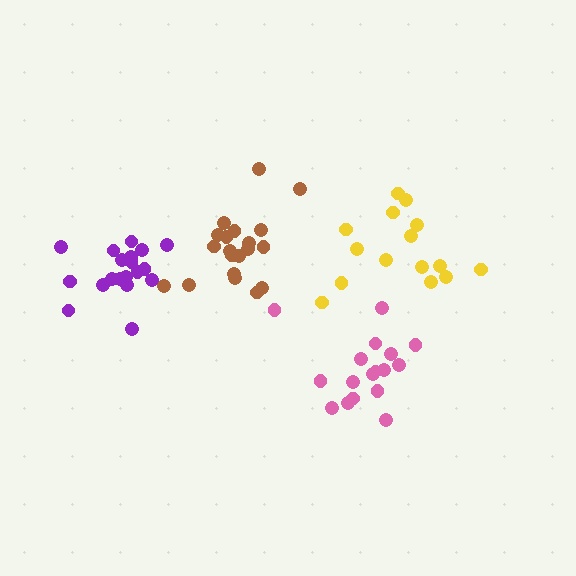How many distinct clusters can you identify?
There are 4 distinct clusters.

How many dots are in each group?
Group 1: 20 dots, Group 2: 17 dots, Group 3: 19 dots, Group 4: 15 dots (71 total).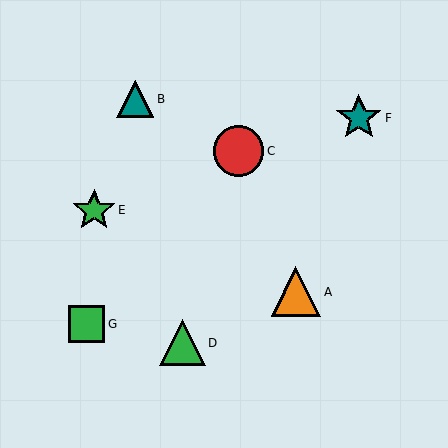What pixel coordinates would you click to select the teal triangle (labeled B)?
Click at (135, 99) to select the teal triangle B.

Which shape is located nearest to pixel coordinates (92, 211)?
The green star (labeled E) at (94, 210) is nearest to that location.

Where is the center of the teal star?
The center of the teal star is at (359, 118).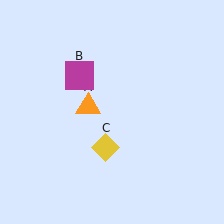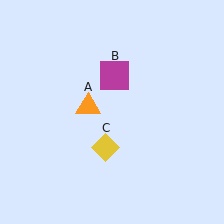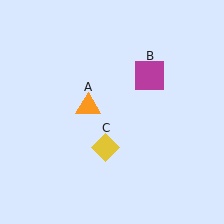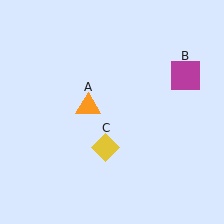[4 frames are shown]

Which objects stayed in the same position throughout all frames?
Orange triangle (object A) and yellow diamond (object C) remained stationary.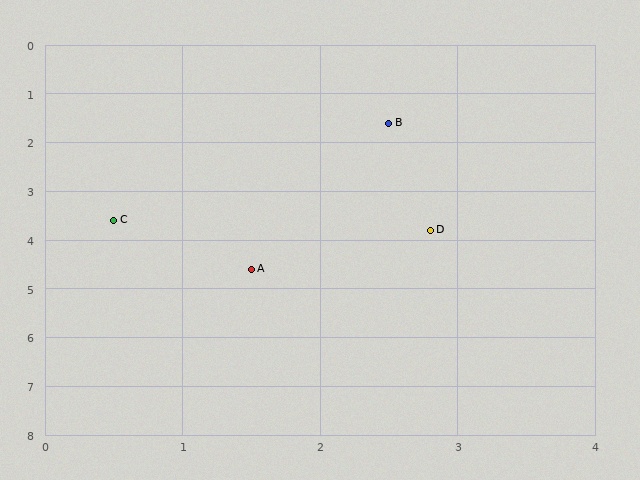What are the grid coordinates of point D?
Point D is at approximately (2.8, 3.8).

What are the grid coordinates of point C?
Point C is at approximately (0.5, 3.6).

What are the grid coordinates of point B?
Point B is at approximately (2.5, 1.6).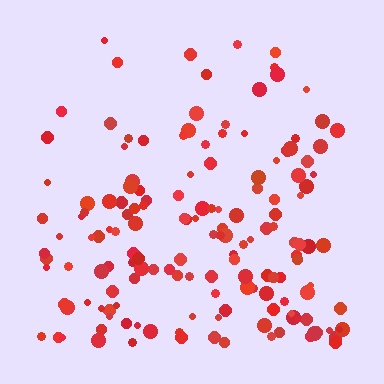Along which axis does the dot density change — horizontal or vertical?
Vertical.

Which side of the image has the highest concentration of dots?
The bottom.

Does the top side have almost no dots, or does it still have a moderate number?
Still a moderate number, just noticeably fewer than the bottom.